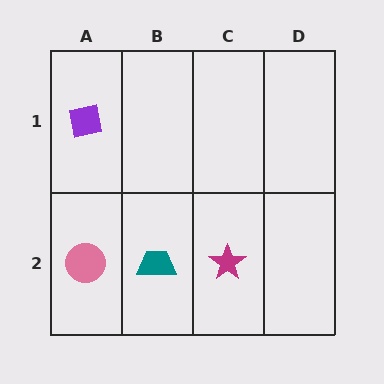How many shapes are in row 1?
1 shape.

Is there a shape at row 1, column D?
No, that cell is empty.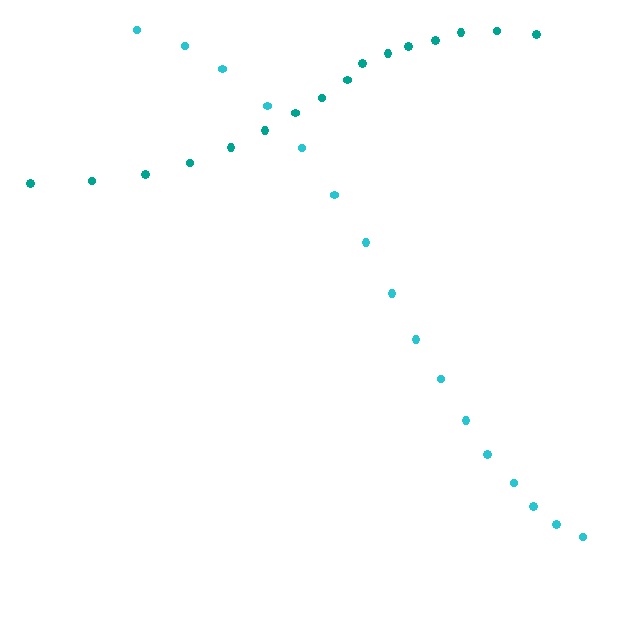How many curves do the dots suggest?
There are 2 distinct paths.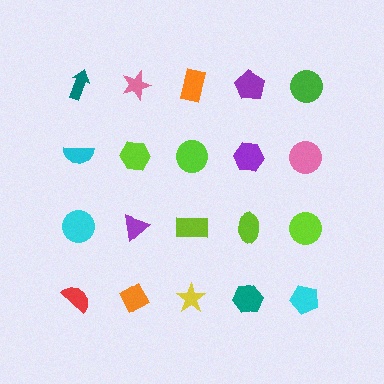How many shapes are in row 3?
5 shapes.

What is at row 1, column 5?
A green circle.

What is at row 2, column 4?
A purple hexagon.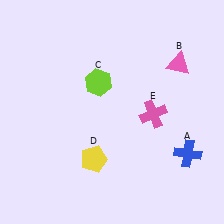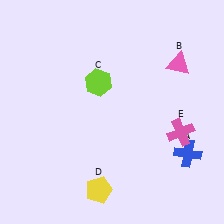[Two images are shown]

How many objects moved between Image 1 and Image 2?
2 objects moved between the two images.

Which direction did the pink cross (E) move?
The pink cross (E) moved right.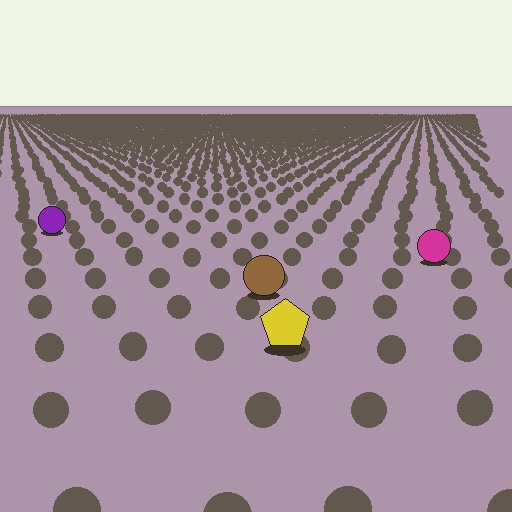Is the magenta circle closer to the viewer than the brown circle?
No. The brown circle is closer — you can tell from the texture gradient: the ground texture is coarser near it.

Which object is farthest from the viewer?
The purple circle is farthest from the viewer. It appears smaller and the ground texture around it is denser.